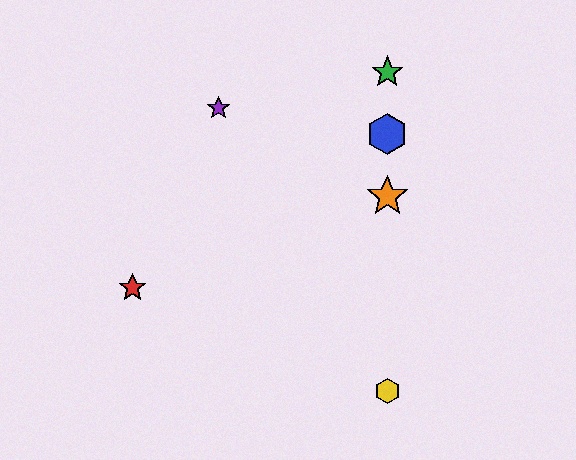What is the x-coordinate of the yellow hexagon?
The yellow hexagon is at x≈387.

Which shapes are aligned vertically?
The blue hexagon, the green star, the yellow hexagon, the orange star are aligned vertically.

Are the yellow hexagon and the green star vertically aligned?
Yes, both are at x≈387.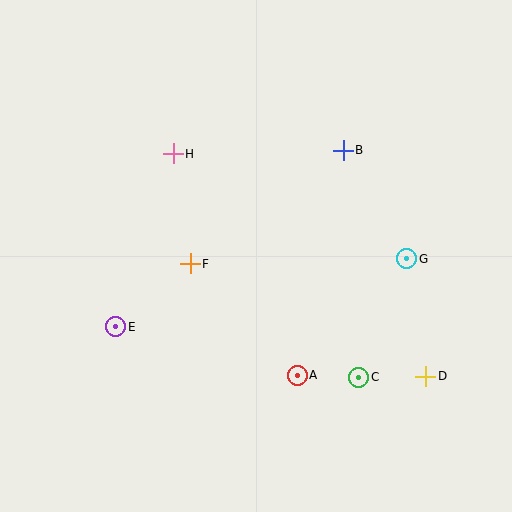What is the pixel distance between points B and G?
The distance between B and G is 126 pixels.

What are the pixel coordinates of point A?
Point A is at (297, 375).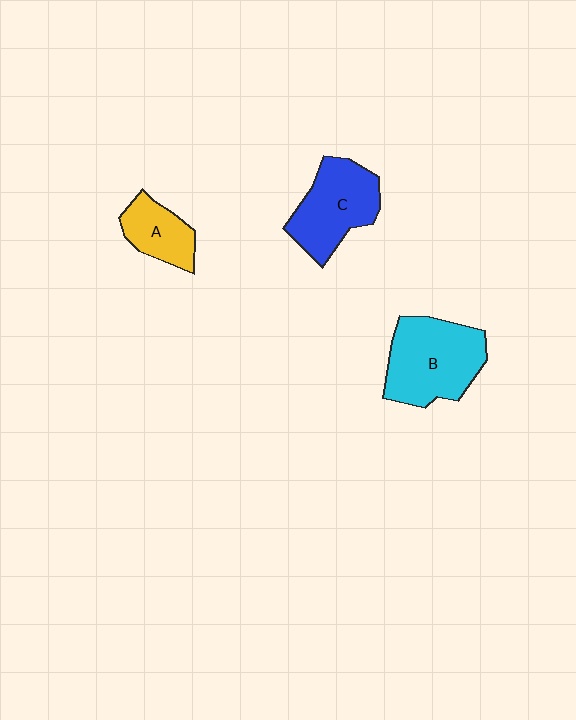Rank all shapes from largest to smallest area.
From largest to smallest: B (cyan), C (blue), A (yellow).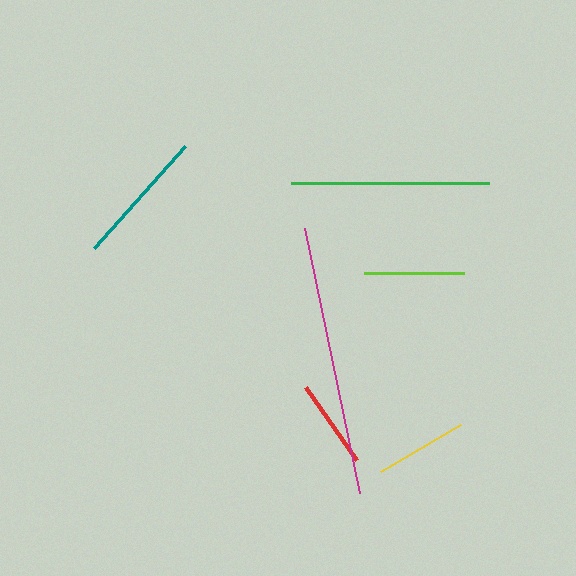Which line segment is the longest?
The magenta line is the longest at approximately 270 pixels.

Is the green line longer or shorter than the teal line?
The green line is longer than the teal line.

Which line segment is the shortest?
The red line is the shortest at approximately 89 pixels.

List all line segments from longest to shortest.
From longest to shortest: magenta, green, teal, lime, yellow, red.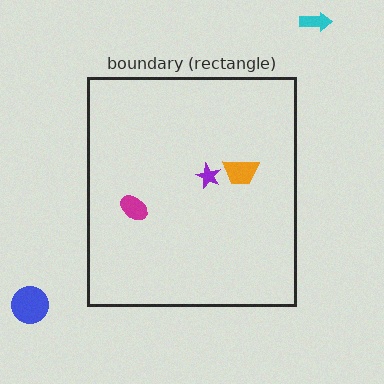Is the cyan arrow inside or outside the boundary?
Outside.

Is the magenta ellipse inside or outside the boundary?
Inside.